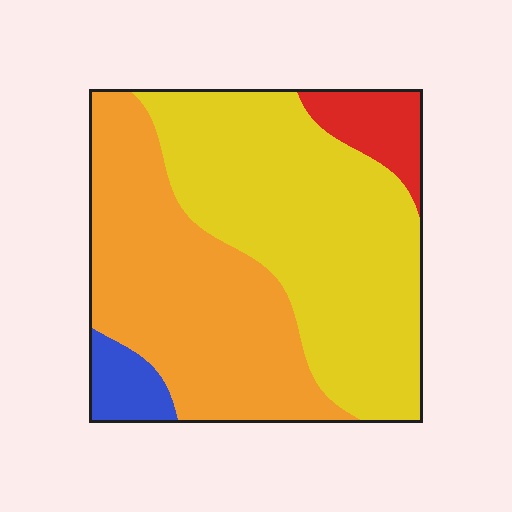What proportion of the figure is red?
Red takes up about one tenth (1/10) of the figure.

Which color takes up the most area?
Yellow, at roughly 50%.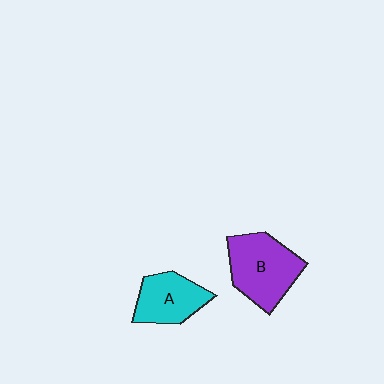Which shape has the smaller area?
Shape A (cyan).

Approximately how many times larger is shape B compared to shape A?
Approximately 1.4 times.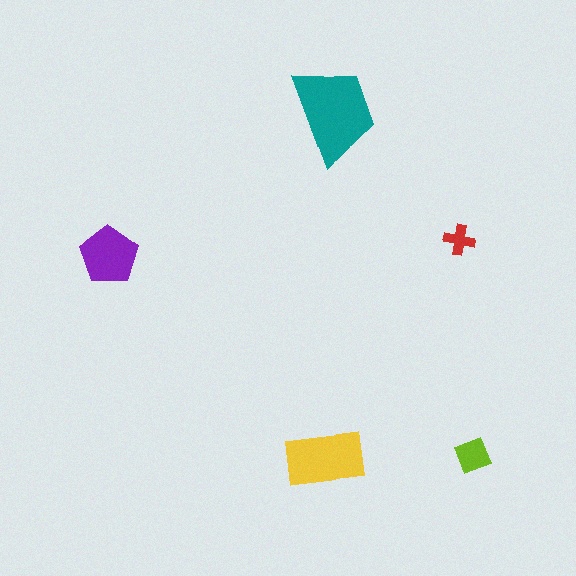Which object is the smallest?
The red cross.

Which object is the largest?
The teal trapezoid.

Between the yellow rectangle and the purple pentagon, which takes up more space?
The yellow rectangle.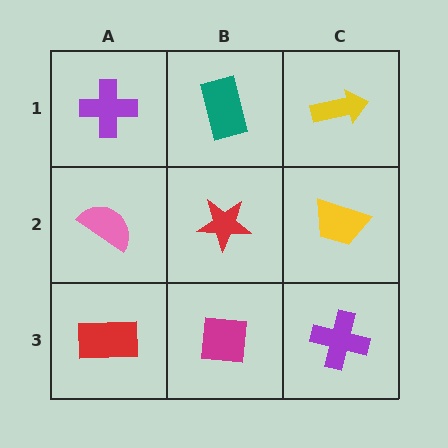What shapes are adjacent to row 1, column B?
A red star (row 2, column B), a purple cross (row 1, column A), a yellow arrow (row 1, column C).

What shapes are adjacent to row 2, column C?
A yellow arrow (row 1, column C), a purple cross (row 3, column C), a red star (row 2, column B).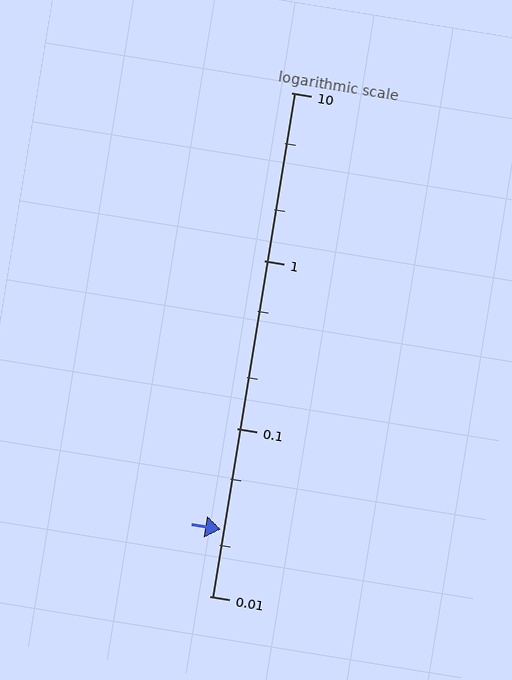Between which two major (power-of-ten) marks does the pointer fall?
The pointer is between 0.01 and 0.1.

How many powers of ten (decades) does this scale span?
The scale spans 3 decades, from 0.01 to 10.